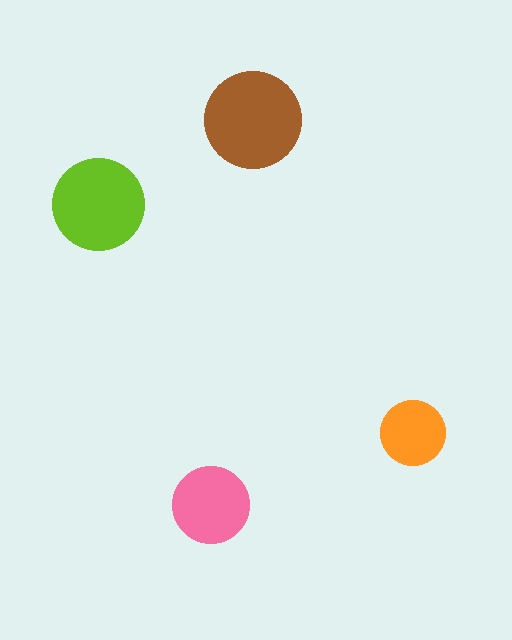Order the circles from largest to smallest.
the brown one, the lime one, the pink one, the orange one.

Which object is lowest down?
The pink circle is bottommost.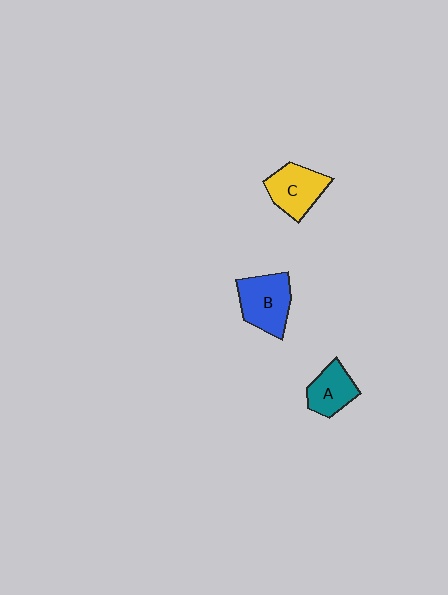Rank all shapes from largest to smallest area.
From largest to smallest: B (blue), C (yellow), A (teal).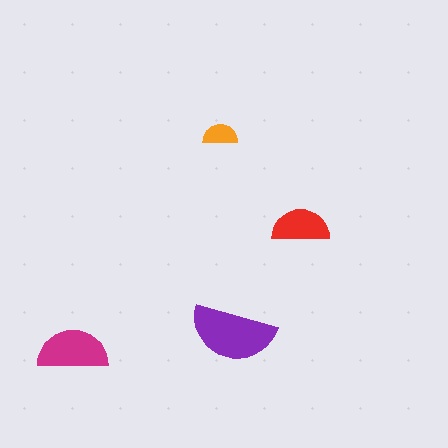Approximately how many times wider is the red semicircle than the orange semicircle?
About 1.5 times wider.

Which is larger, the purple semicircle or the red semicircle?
The purple one.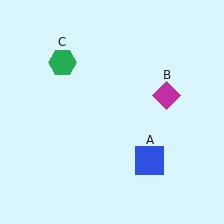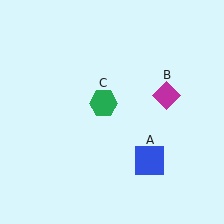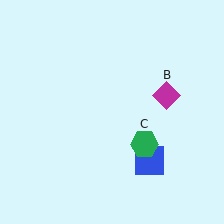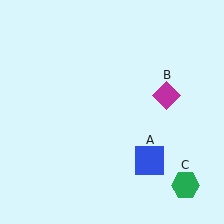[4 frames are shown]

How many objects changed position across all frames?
1 object changed position: green hexagon (object C).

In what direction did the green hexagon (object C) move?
The green hexagon (object C) moved down and to the right.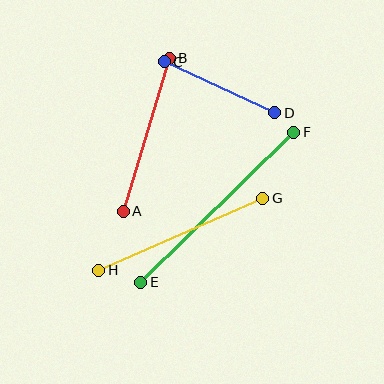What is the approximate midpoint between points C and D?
The midpoint is at approximately (219, 87) pixels.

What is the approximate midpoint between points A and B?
The midpoint is at approximately (146, 135) pixels.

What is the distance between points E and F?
The distance is approximately 214 pixels.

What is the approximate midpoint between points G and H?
The midpoint is at approximately (181, 234) pixels.